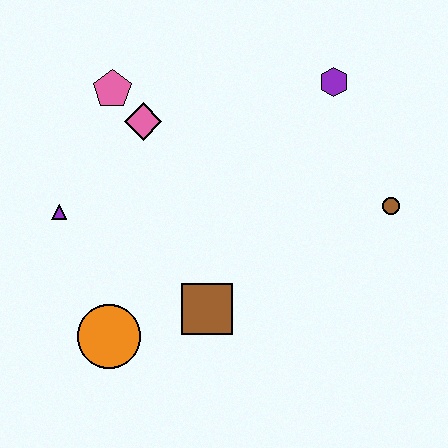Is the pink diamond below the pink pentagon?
Yes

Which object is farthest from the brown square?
The purple hexagon is farthest from the brown square.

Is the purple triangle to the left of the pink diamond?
Yes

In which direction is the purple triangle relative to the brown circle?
The purple triangle is to the left of the brown circle.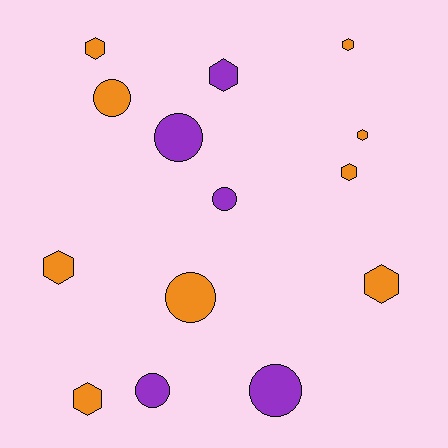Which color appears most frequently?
Orange, with 9 objects.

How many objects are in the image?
There are 14 objects.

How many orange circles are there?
There are 2 orange circles.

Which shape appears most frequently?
Hexagon, with 8 objects.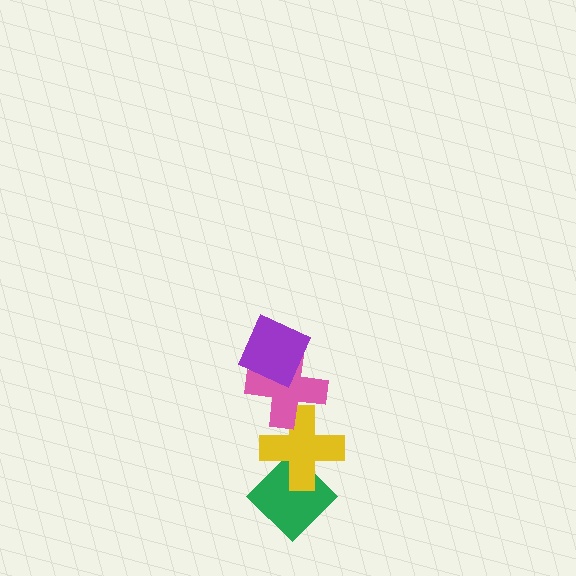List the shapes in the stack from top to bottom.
From top to bottom: the purple diamond, the pink cross, the yellow cross, the green diamond.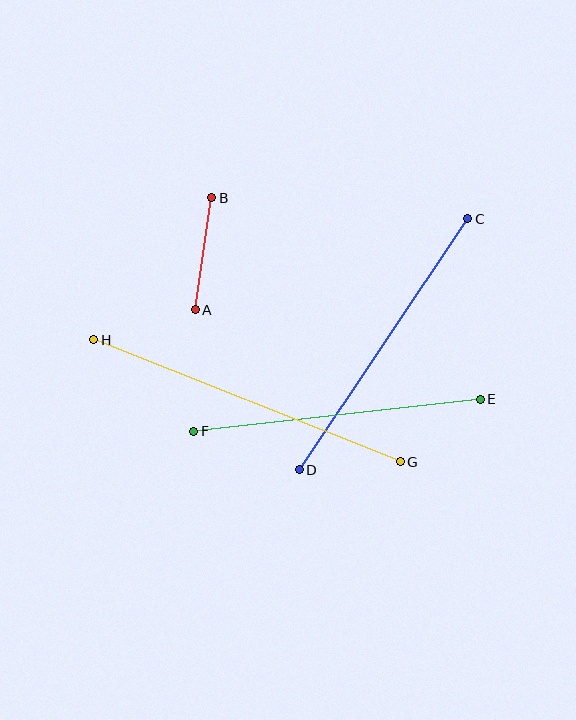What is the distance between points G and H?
The distance is approximately 330 pixels.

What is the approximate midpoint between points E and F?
The midpoint is at approximately (337, 415) pixels.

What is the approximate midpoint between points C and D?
The midpoint is at approximately (384, 344) pixels.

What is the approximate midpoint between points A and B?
The midpoint is at approximately (203, 254) pixels.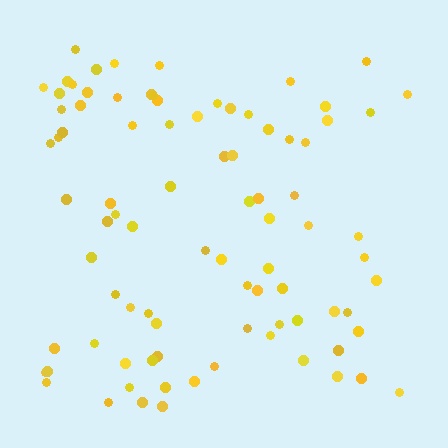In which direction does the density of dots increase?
From right to left, with the left side densest.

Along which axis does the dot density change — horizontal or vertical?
Horizontal.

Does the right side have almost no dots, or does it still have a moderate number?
Still a moderate number, just noticeably fewer than the left.